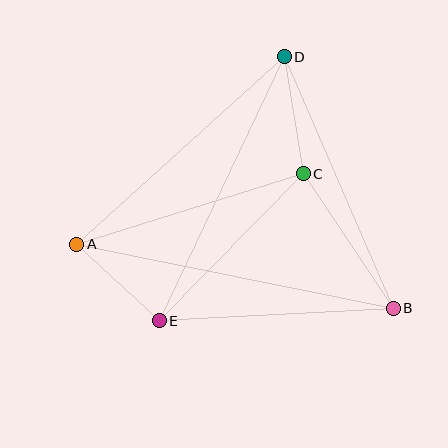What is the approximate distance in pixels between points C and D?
The distance between C and D is approximately 118 pixels.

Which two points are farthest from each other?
Points A and B are farthest from each other.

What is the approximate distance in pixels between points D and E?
The distance between D and E is approximately 292 pixels.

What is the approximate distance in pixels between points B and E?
The distance between B and E is approximately 234 pixels.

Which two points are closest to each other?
Points A and E are closest to each other.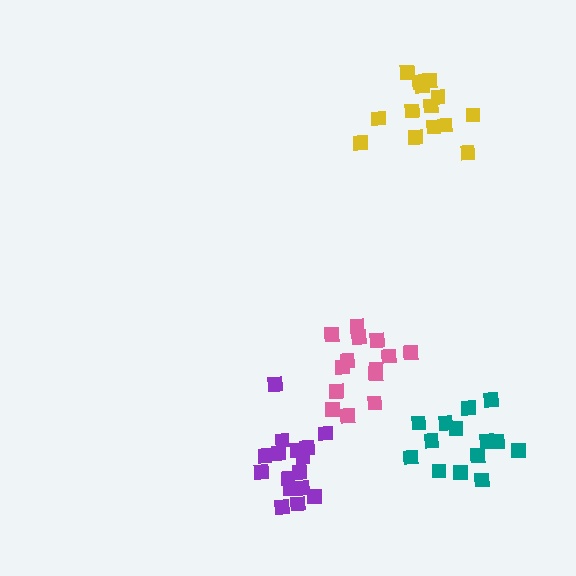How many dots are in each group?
Group 1: 14 dots, Group 2: 14 dots, Group 3: 14 dots, Group 4: 16 dots (58 total).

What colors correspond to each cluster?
The clusters are colored: yellow, teal, pink, purple.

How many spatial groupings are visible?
There are 4 spatial groupings.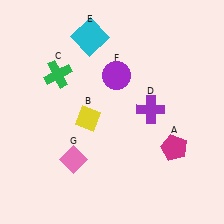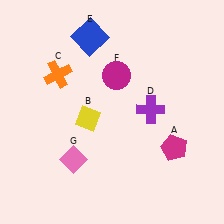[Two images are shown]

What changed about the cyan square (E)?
In Image 1, E is cyan. In Image 2, it changed to blue.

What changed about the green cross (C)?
In Image 1, C is green. In Image 2, it changed to orange.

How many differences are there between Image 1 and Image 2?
There are 3 differences between the two images.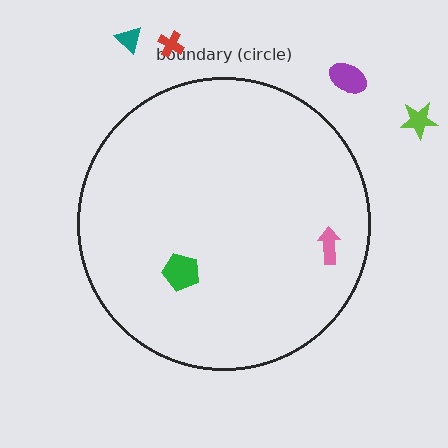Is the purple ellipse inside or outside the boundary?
Outside.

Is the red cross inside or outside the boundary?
Outside.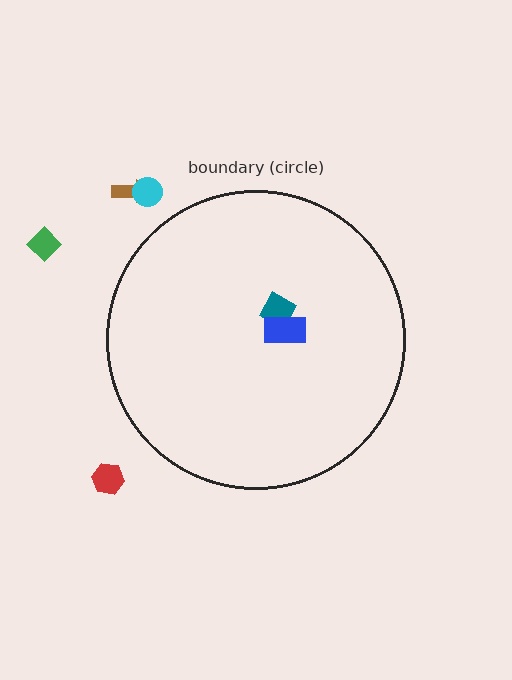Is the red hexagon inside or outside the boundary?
Outside.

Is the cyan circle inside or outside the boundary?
Outside.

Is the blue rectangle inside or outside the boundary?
Inside.